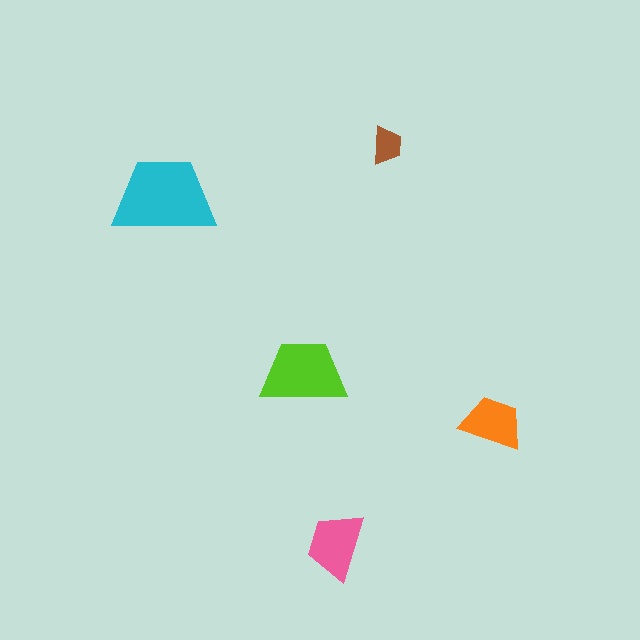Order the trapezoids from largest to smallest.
the cyan one, the lime one, the pink one, the orange one, the brown one.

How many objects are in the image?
There are 5 objects in the image.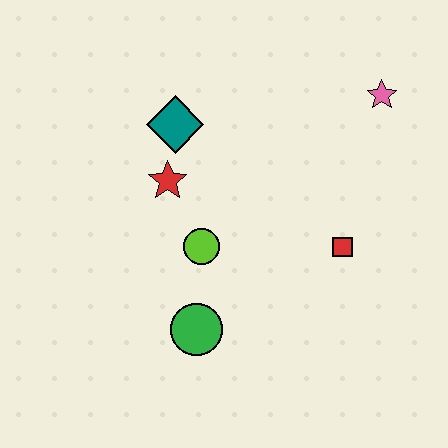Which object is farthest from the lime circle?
The pink star is farthest from the lime circle.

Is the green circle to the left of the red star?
No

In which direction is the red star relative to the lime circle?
The red star is above the lime circle.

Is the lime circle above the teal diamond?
No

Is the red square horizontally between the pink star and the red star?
Yes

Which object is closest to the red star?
The teal diamond is closest to the red star.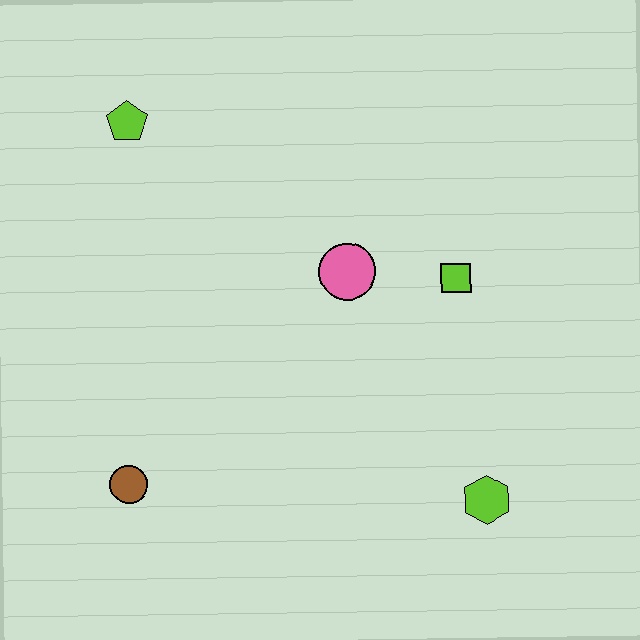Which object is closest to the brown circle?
The pink circle is closest to the brown circle.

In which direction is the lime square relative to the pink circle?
The lime square is to the right of the pink circle.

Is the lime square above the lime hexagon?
Yes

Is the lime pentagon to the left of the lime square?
Yes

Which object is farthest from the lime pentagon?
The lime hexagon is farthest from the lime pentagon.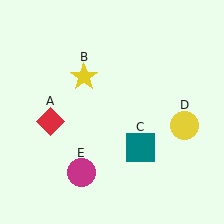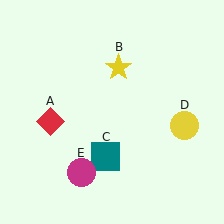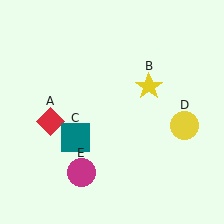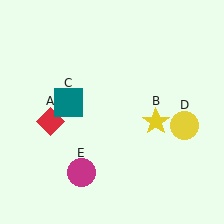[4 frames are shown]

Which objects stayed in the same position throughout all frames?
Red diamond (object A) and yellow circle (object D) and magenta circle (object E) remained stationary.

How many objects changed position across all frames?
2 objects changed position: yellow star (object B), teal square (object C).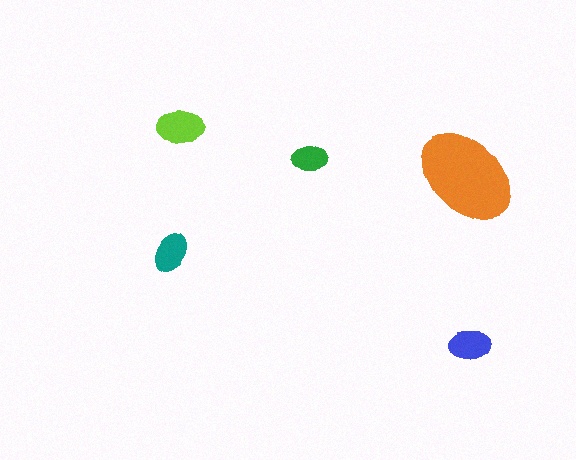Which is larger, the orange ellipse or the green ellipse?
The orange one.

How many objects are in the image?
There are 5 objects in the image.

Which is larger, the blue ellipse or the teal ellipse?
The blue one.